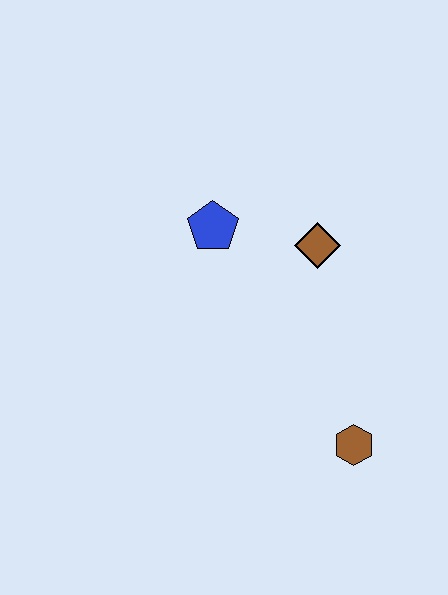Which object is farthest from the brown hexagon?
The blue pentagon is farthest from the brown hexagon.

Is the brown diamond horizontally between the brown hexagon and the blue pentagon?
Yes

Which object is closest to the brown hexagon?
The brown diamond is closest to the brown hexagon.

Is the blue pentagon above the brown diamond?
Yes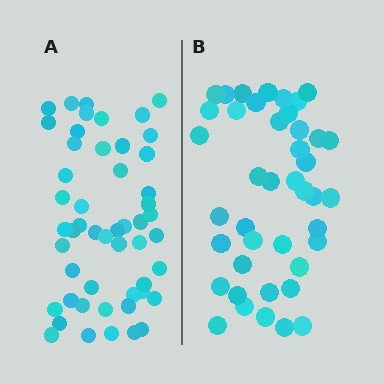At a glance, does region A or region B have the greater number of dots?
Region A (the left region) has more dots.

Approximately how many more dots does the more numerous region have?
Region A has roughly 8 or so more dots than region B.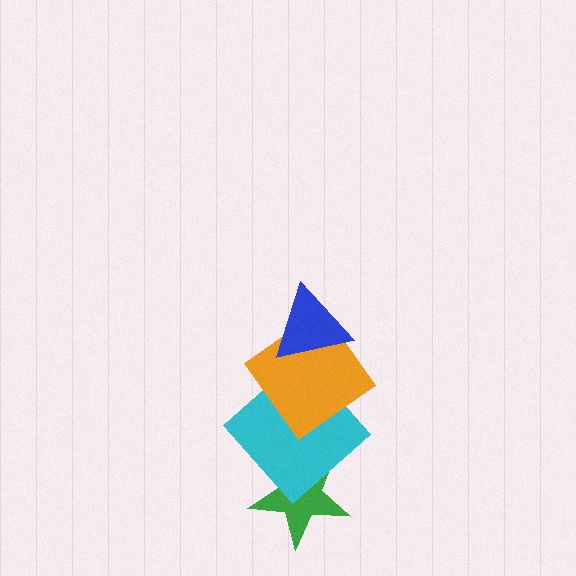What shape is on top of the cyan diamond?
The orange diamond is on top of the cyan diamond.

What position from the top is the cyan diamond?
The cyan diamond is 3rd from the top.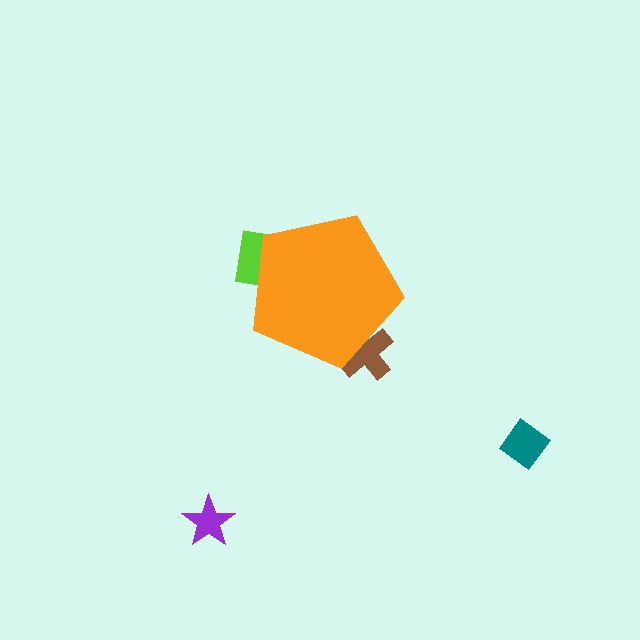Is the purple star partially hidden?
No, the purple star is fully visible.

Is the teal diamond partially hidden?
No, the teal diamond is fully visible.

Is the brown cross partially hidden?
Yes, the brown cross is partially hidden behind the orange pentagon.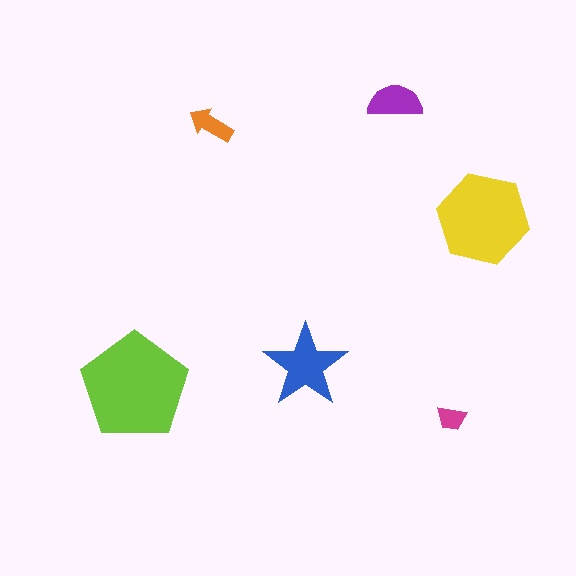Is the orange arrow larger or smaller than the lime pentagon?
Smaller.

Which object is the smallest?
The magenta trapezoid.